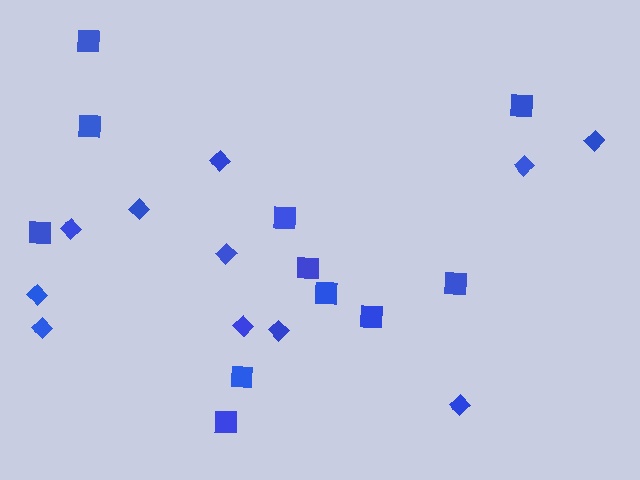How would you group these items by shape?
There are 2 groups: one group of squares (11) and one group of diamonds (11).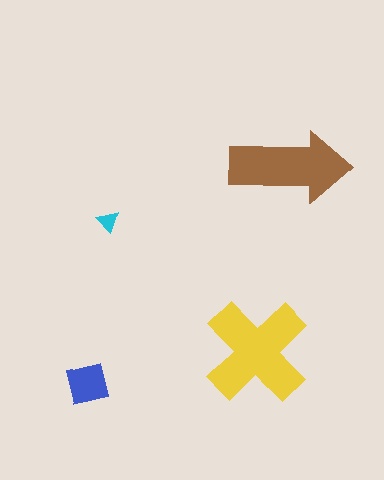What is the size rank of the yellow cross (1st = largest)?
1st.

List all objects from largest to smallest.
The yellow cross, the brown arrow, the blue square, the cyan triangle.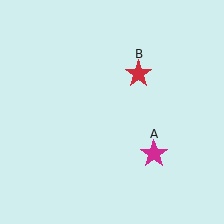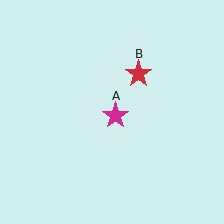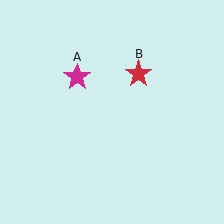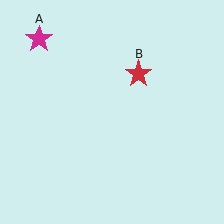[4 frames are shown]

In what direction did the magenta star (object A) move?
The magenta star (object A) moved up and to the left.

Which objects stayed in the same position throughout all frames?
Red star (object B) remained stationary.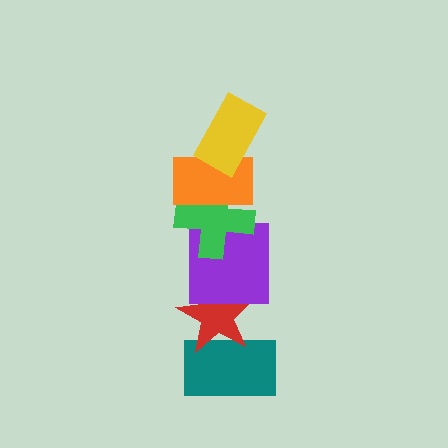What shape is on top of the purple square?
The green cross is on top of the purple square.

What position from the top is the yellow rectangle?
The yellow rectangle is 1st from the top.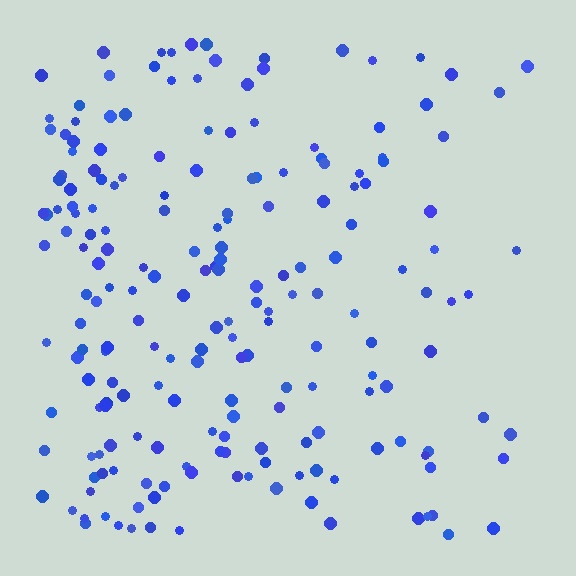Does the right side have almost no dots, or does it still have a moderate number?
Still a moderate number, just noticeably fewer than the left.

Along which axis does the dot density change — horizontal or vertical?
Horizontal.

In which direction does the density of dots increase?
From right to left, with the left side densest.